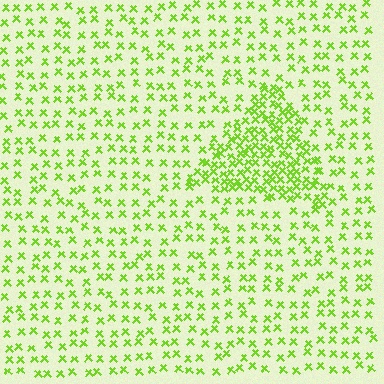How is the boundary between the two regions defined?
The boundary is defined by a change in element density (approximately 2.4x ratio). All elements are the same color, size, and shape.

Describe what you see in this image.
The image contains small lime elements arranged at two different densities. A triangle-shaped region is visible where the elements are more densely packed than the surrounding area.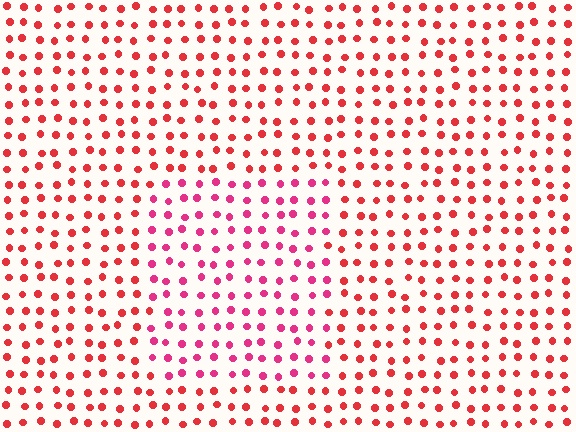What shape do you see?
I see a rectangle.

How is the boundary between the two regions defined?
The boundary is defined purely by a slight shift in hue (about 26 degrees). Spacing, size, and orientation are identical on both sides.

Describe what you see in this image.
The image is filled with small red elements in a uniform arrangement. A rectangle-shaped region is visible where the elements are tinted to a slightly different hue, forming a subtle color boundary.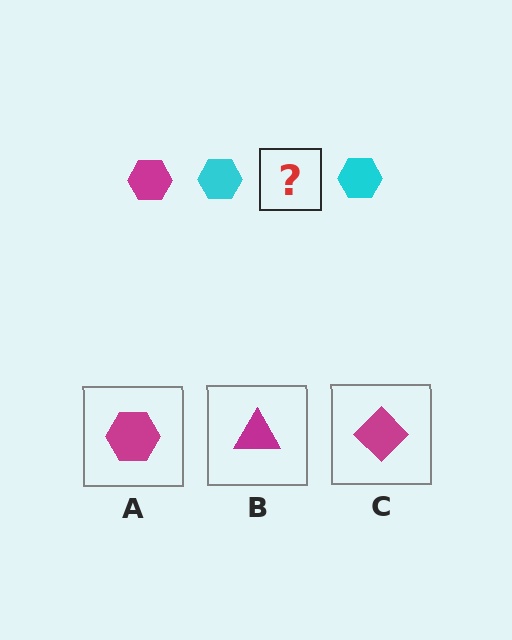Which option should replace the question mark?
Option A.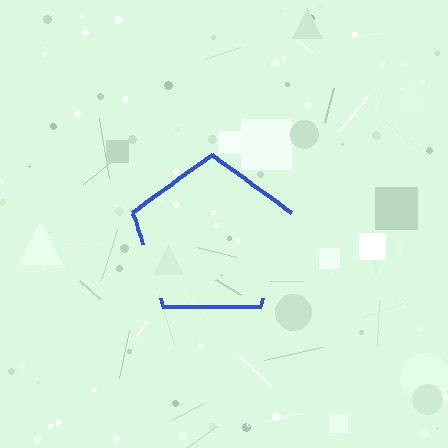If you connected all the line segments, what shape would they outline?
They would outline a pentagon.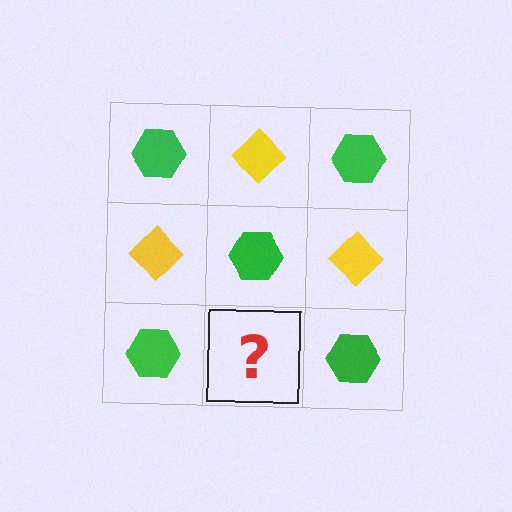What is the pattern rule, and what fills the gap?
The rule is that it alternates green hexagon and yellow diamond in a checkerboard pattern. The gap should be filled with a yellow diamond.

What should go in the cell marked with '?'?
The missing cell should contain a yellow diamond.